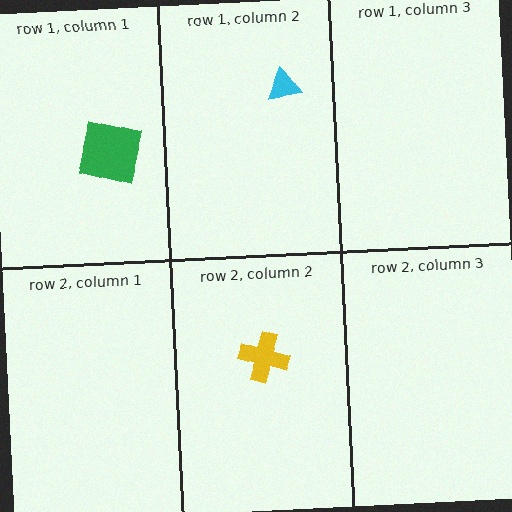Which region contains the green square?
The row 1, column 1 region.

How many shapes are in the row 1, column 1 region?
1.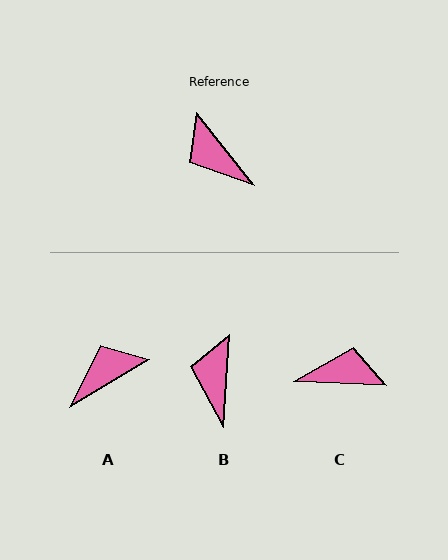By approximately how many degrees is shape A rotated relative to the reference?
Approximately 97 degrees clockwise.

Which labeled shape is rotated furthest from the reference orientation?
C, about 131 degrees away.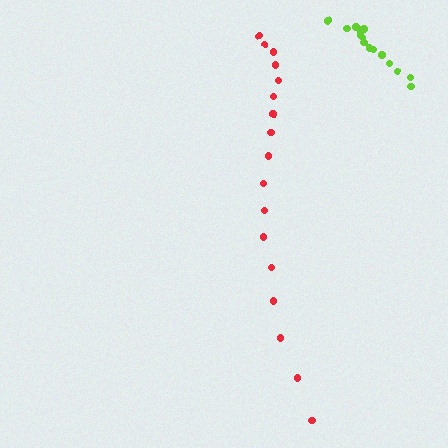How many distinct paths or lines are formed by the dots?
There are 2 distinct paths.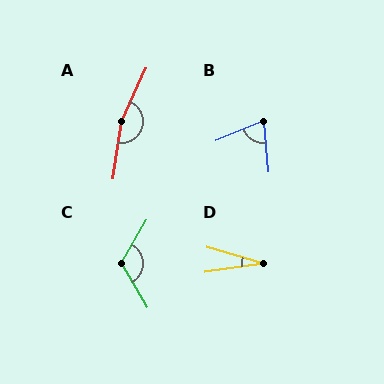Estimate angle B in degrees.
Approximately 72 degrees.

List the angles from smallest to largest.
D (24°), B (72°), C (120°), A (164°).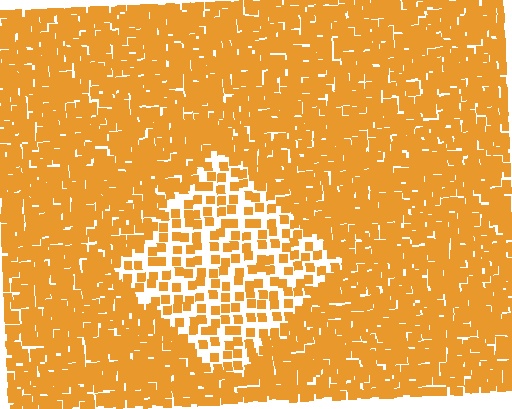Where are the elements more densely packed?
The elements are more densely packed outside the diamond boundary.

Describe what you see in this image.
The image contains small orange elements arranged at two different densities. A diamond-shaped region is visible where the elements are less densely packed than the surrounding area.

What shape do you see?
I see a diamond.